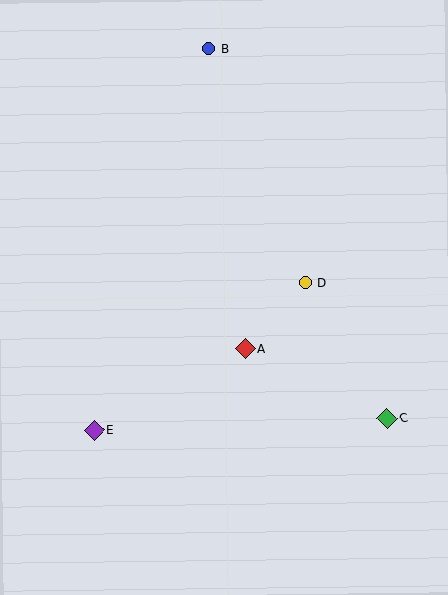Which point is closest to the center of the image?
Point A at (245, 349) is closest to the center.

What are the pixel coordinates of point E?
Point E is at (94, 430).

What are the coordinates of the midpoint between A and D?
The midpoint between A and D is at (275, 316).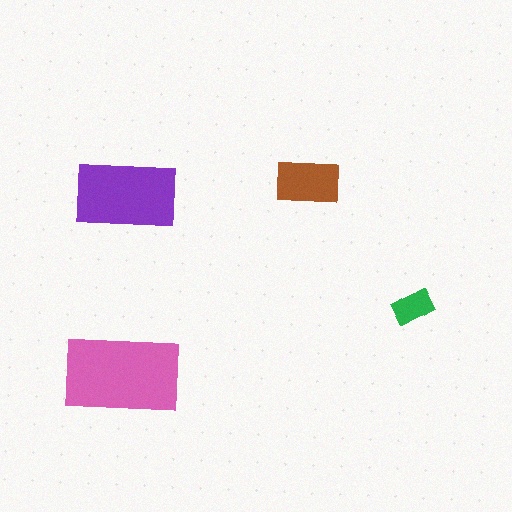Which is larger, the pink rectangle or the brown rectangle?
The pink one.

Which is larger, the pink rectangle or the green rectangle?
The pink one.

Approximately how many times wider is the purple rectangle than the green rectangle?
About 2.5 times wider.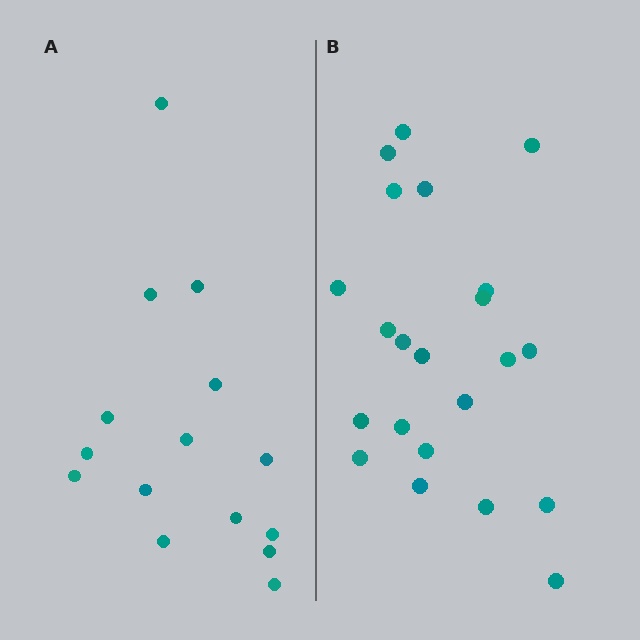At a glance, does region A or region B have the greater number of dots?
Region B (the right region) has more dots.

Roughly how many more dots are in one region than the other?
Region B has roughly 8 or so more dots than region A.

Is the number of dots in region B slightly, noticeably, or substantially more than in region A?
Region B has substantially more. The ratio is roughly 1.5 to 1.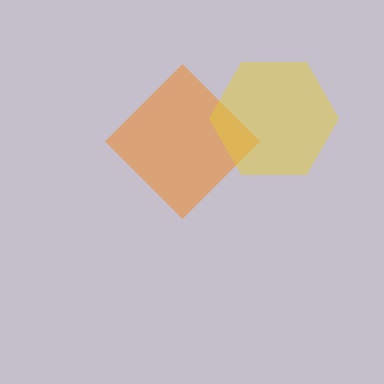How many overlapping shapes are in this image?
There are 2 overlapping shapes in the image.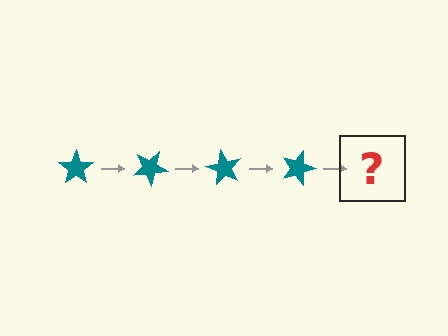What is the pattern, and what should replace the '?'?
The pattern is that the star rotates 30 degrees each step. The '?' should be a teal star rotated 120 degrees.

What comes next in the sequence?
The next element should be a teal star rotated 120 degrees.